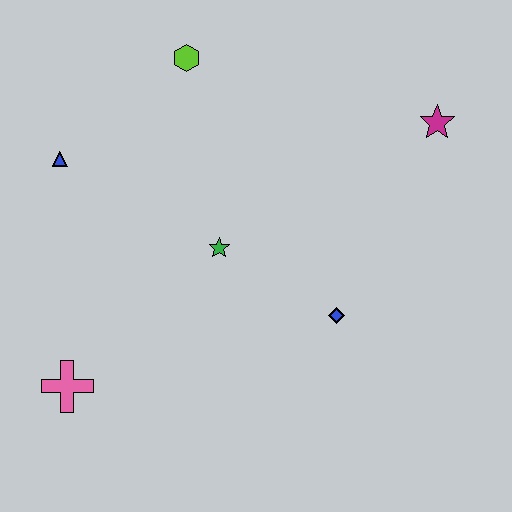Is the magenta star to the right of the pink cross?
Yes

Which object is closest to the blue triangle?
The lime hexagon is closest to the blue triangle.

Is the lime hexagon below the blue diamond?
No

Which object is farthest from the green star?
The magenta star is farthest from the green star.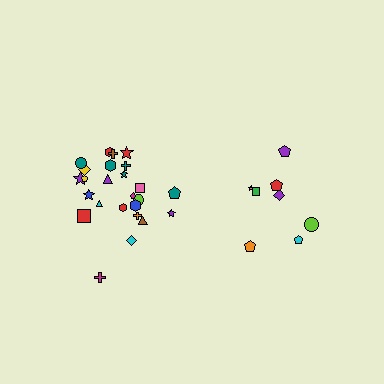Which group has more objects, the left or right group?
The left group.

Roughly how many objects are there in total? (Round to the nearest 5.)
Roughly 35 objects in total.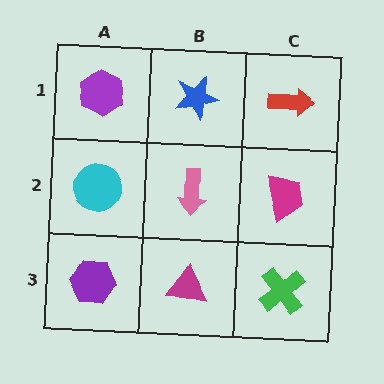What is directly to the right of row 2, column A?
A pink arrow.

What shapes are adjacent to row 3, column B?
A pink arrow (row 2, column B), a purple hexagon (row 3, column A), a green cross (row 3, column C).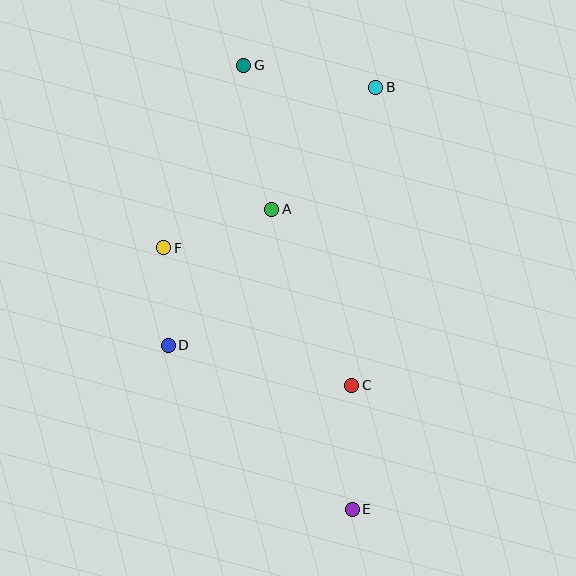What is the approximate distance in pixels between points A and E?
The distance between A and E is approximately 311 pixels.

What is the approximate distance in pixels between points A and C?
The distance between A and C is approximately 193 pixels.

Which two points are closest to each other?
Points D and F are closest to each other.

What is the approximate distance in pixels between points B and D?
The distance between B and D is approximately 331 pixels.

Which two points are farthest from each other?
Points E and G are farthest from each other.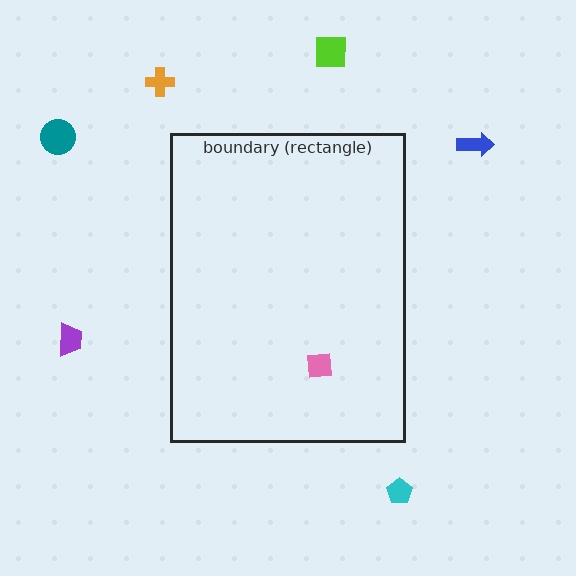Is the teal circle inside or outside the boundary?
Outside.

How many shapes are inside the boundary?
1 inside, 6 outside.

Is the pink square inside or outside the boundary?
Inside.